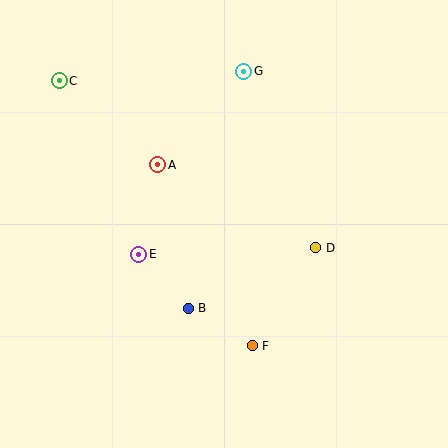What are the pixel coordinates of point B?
Point B is at (188, 308).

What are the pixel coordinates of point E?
Point E is at (139, 254).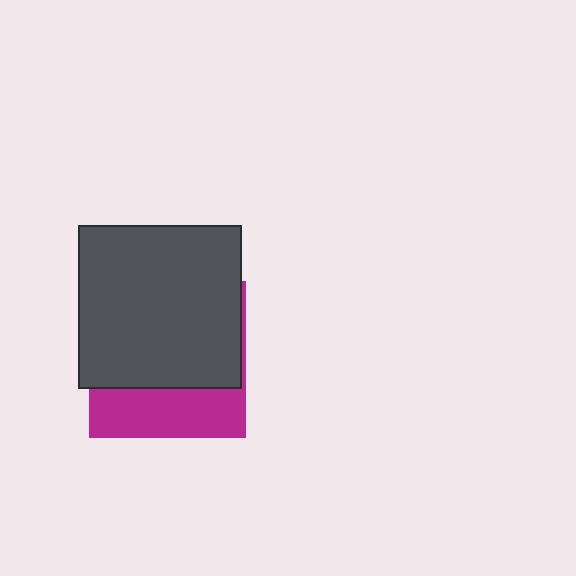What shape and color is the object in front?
The object in front is a dark gray square.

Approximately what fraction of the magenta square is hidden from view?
Roughly 67% of the magenta square is hidden behind the dark gray square.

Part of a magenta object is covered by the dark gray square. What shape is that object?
It is a square.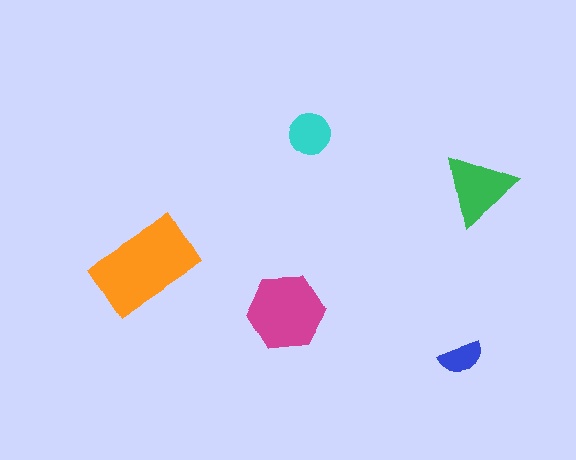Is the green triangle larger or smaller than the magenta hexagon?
Smaller.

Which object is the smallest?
The blue semicircle.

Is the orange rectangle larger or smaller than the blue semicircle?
Larger.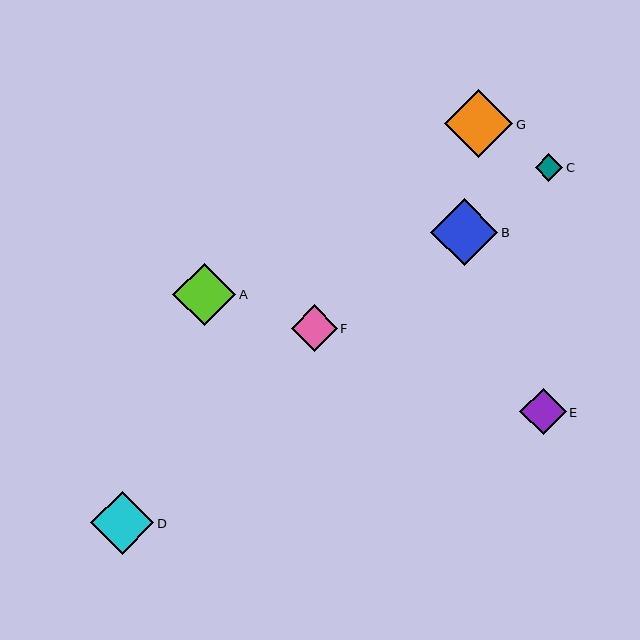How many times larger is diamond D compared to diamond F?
Diamond D is approximately 1.4 times the size of diamond F.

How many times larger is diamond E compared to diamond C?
Diamond E is approximately 1.7 times the size of diamond C.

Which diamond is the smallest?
Diamond C is the smallest with a size of approximately 28 pixels.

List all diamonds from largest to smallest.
From largest to smallest: G, B, A, D, F, E, C.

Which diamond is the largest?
Diamond G is the largest with a size of approximately 68 pixels.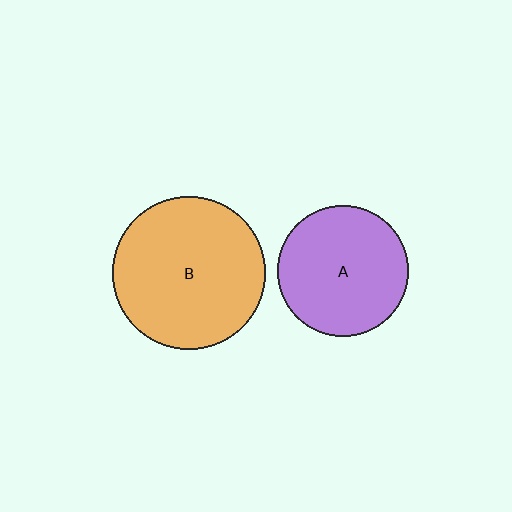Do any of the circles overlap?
No, none of the circles overlap.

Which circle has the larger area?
Circle B (orange).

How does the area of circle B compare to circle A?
Approximately 1.4 times.